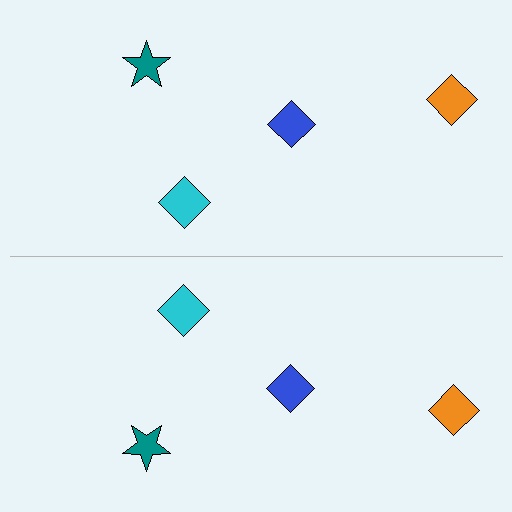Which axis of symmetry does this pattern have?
The pattern has a horizontal axis of symmetry running through the center of the image.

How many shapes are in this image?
There are 8 shapes in this image.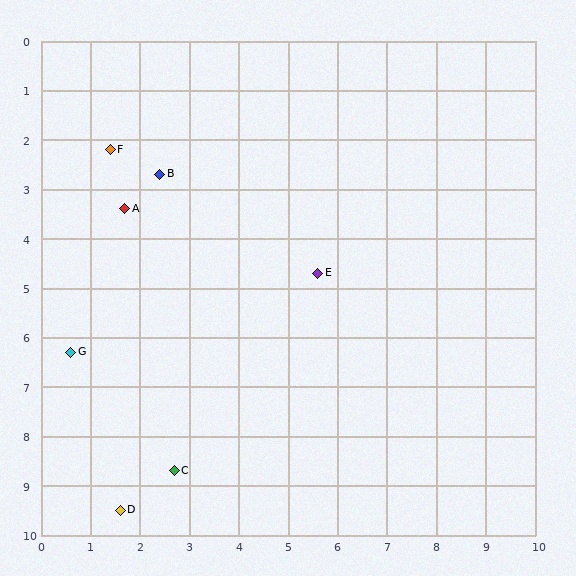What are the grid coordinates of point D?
Point D is at approximately (1.6, 9.5).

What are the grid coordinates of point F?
Point F is at approximately (1.4, 2.2).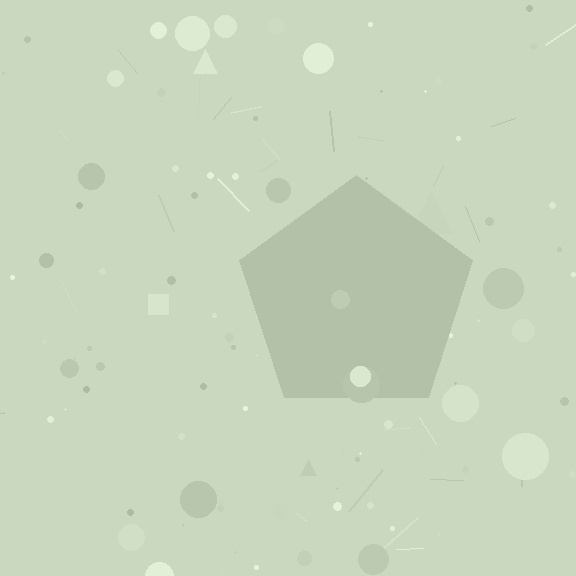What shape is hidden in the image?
A pentagon is hidden in the image.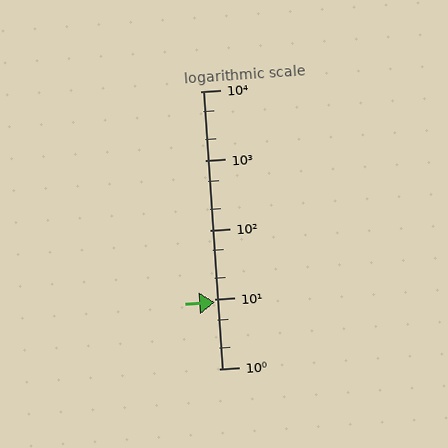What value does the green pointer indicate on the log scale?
The pointer indicates approximately 9.2.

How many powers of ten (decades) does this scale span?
The scale spans 4 decades, from 1 to 10000.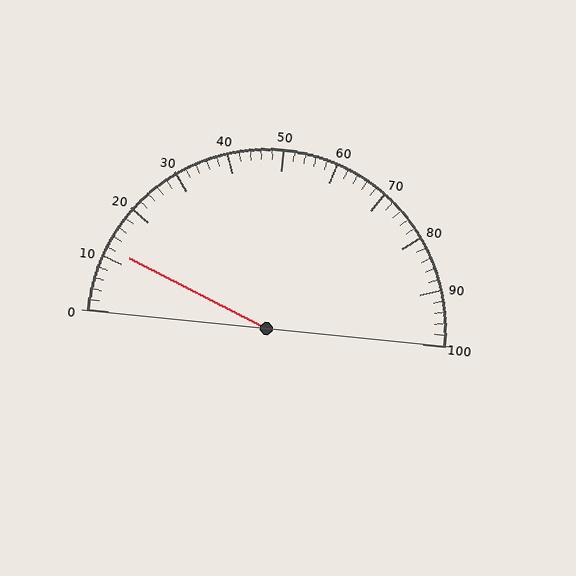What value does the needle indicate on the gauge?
The needle indicates approximately 12.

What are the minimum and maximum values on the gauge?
The gauge ranges from 0 to 100.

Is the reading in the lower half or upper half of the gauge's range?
The reading is in the lower half of the range (0 to 100).